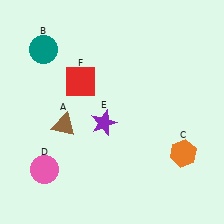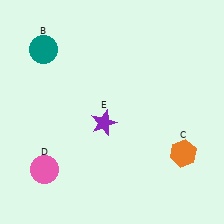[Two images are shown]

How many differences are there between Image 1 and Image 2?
There are 2 differences between the two images.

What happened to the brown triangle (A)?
The brown triangle (A) was removed in Image 2. It was in the bottom-left area of Image 1.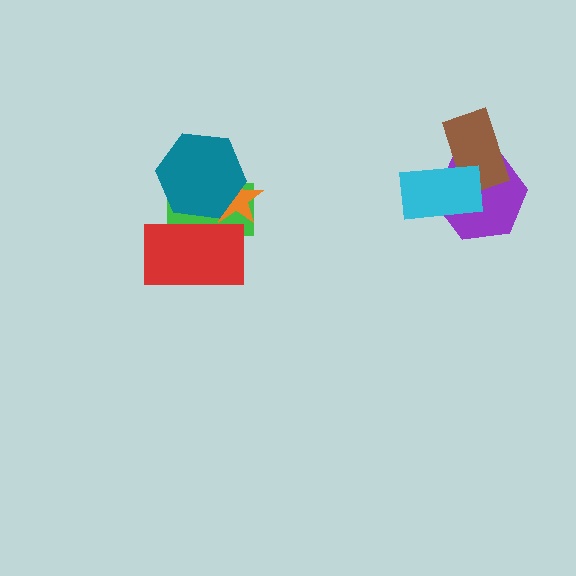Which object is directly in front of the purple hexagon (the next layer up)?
The brown rectangle is directly in front of the purple hexagon.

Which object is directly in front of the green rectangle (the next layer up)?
The orange star is directly in front of the green rectangle.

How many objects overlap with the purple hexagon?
2 objects overlap with the purple hexagon.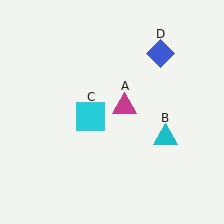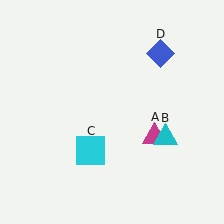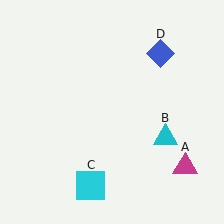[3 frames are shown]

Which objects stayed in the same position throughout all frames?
Cyan triangle (object B) and blue diamond (object D) remained stationary.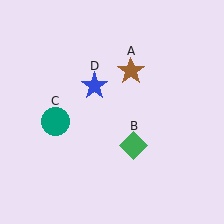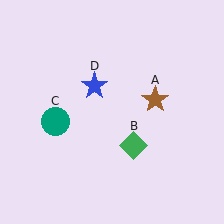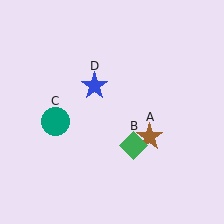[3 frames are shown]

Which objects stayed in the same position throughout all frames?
Green diamond (object B) and teal circle (object C) and blue star (object D) remained stationary.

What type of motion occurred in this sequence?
The brown star (object A) rotated clockwise around the center of the scene.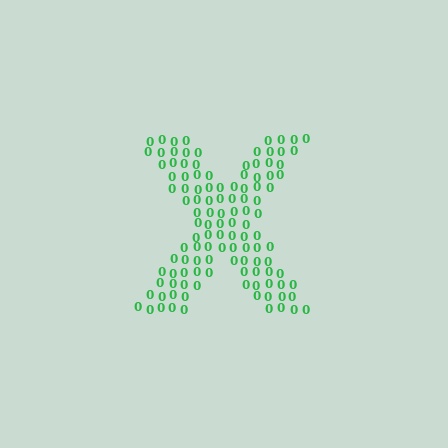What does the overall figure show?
The overall figure shows the letter X.